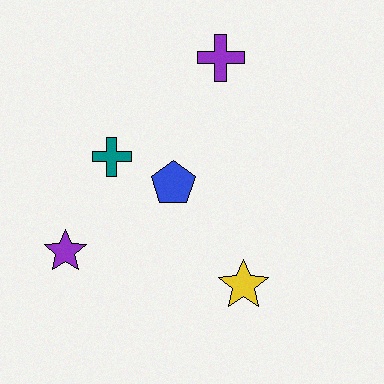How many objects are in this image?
There are 5 objects.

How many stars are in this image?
There are 2 stars.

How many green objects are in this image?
There are no green objects.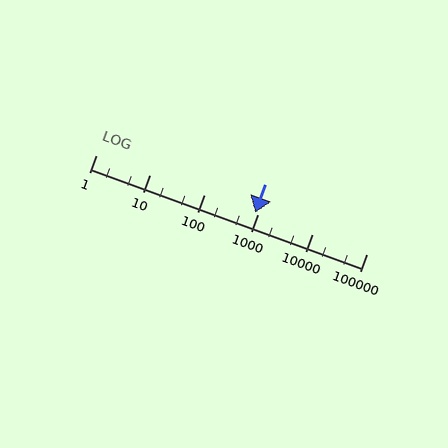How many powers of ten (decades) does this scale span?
The scale spans 5 decades, from 1 to 100000.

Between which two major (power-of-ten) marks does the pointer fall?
The pointer is between 100 and 1000.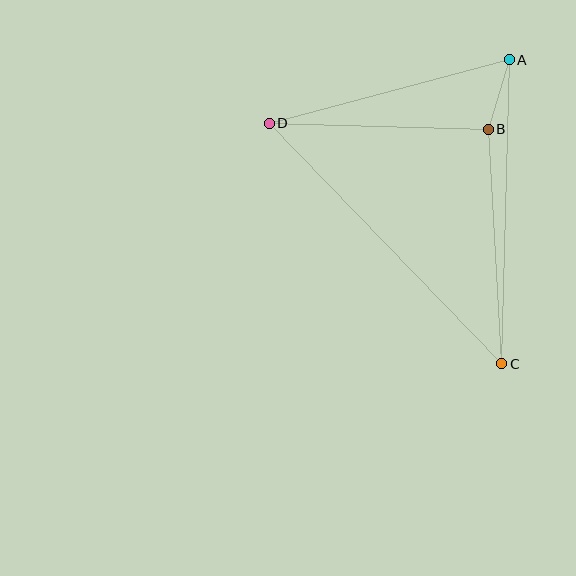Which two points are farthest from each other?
Points C and D are farthest from each other.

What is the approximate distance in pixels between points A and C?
The distance between A and C is approximately 304 pixels.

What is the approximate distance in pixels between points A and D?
The distance between A and D is approximately 249 pixels.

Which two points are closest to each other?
Points A and B are closest to each other.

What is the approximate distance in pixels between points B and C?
The distance between B and C is approximately 235 pixels.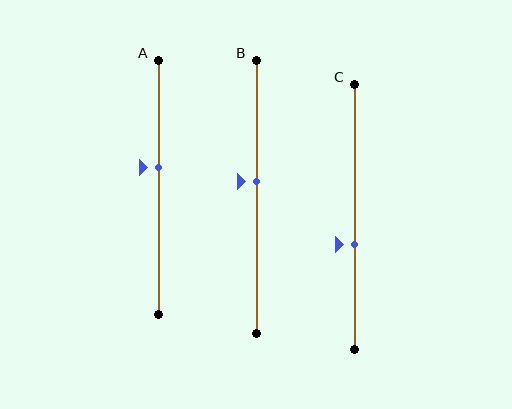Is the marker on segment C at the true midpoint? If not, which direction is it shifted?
No, the marker on segment C is shifted downward by about 11% of the segment length.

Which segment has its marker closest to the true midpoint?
Segment B has its marker closest to the true midpoint.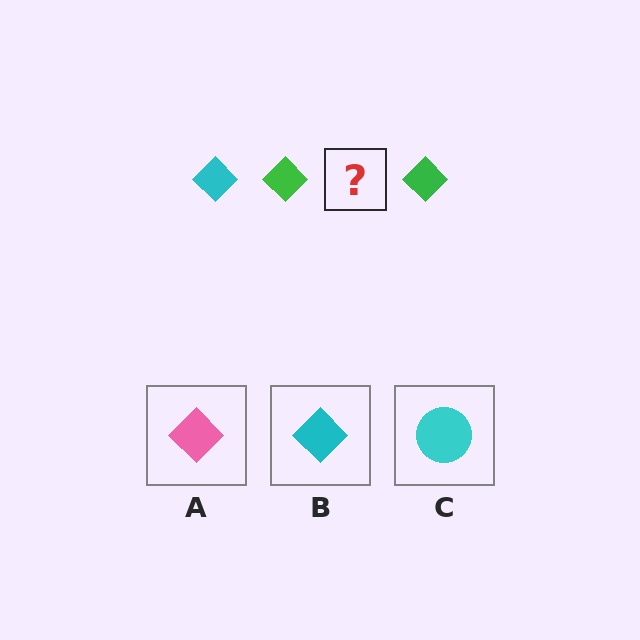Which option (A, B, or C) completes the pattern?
B.